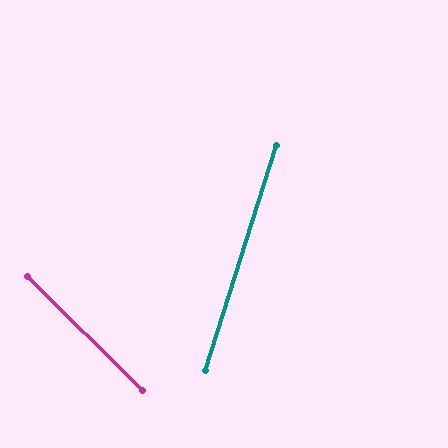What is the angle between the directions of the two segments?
Approximately 63 degrees.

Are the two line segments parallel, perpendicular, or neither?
Neither parallel nor perpendicular — they differ by about 63°.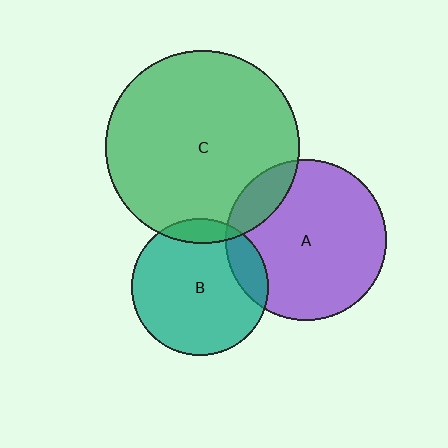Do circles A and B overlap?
Yes.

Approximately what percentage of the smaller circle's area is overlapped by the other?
Approximately 15%.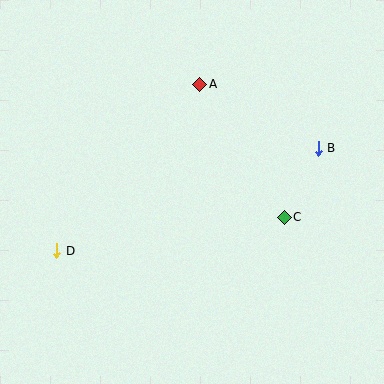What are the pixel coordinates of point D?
Point D is at (57, 251).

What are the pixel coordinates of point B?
Point B is at (318, 148).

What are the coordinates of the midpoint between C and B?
The midpoint between C and B is at (301, 183).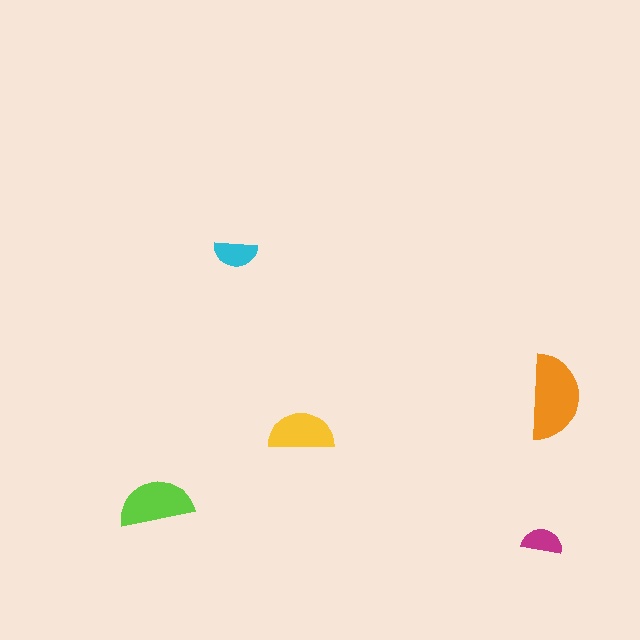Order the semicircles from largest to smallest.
the orange one, the lime one, the yellow one, the cyan one, the magenta one.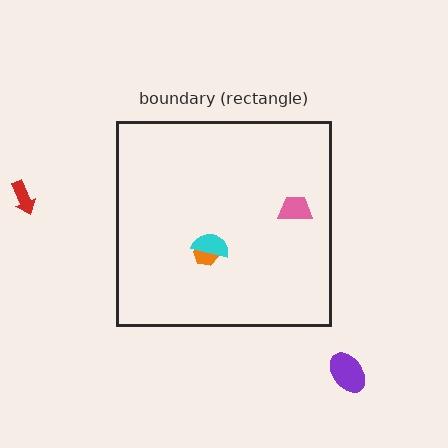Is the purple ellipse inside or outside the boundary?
Outside.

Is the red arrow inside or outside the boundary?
Outside.